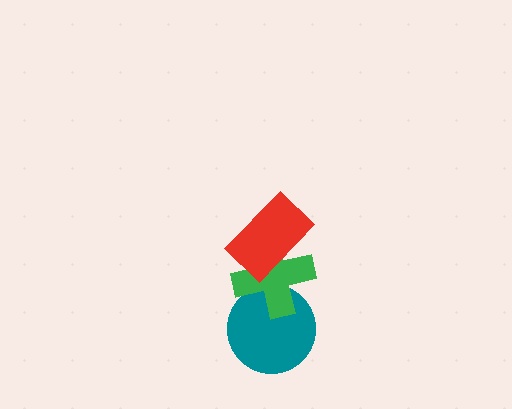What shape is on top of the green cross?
The red rectangle is on top of the green cross.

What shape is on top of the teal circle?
The green cross is on top of the teal circle.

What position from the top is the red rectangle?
The red rectangle is 1st from the top.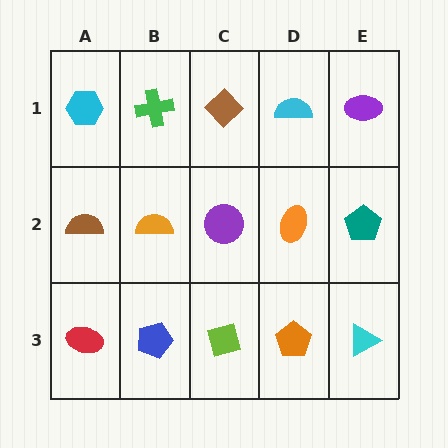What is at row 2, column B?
An orange semicircle.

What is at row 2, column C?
A purple circle.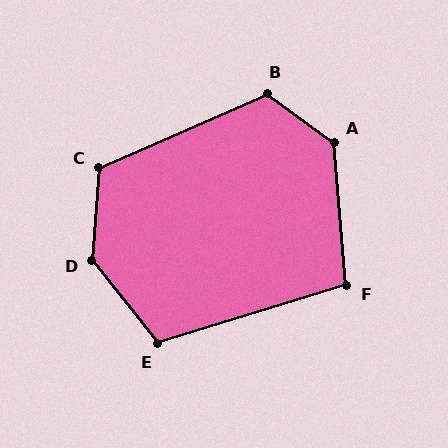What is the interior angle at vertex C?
Approximately 118 degrees (obtuse).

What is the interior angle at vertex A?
Approximately 131 degrees (obtuse).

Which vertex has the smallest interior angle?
F, at approximately 102 degrees.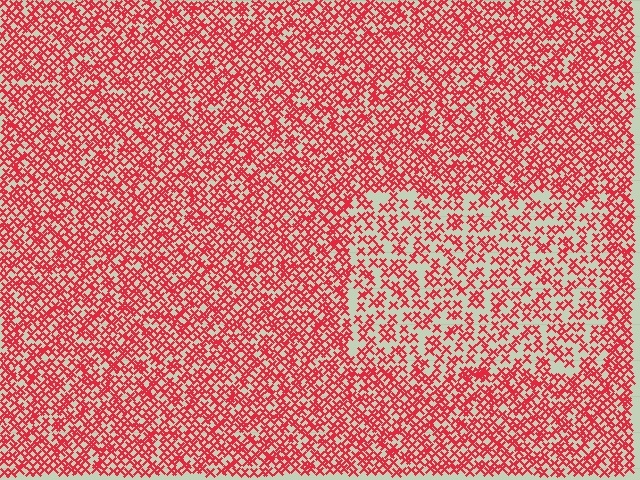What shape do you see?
I see a rectangle.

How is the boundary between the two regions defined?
The boundary is defined by a change in element density (approximately 1.8x ratio). All elements are the same color, size, and shape.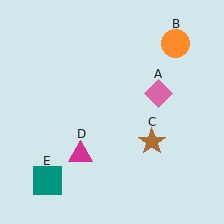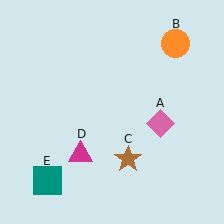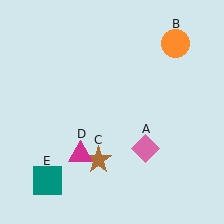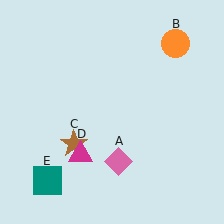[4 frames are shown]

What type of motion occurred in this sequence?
The pink diamond (object A), brown star (object C) rotated clockwise around the center of the scene.